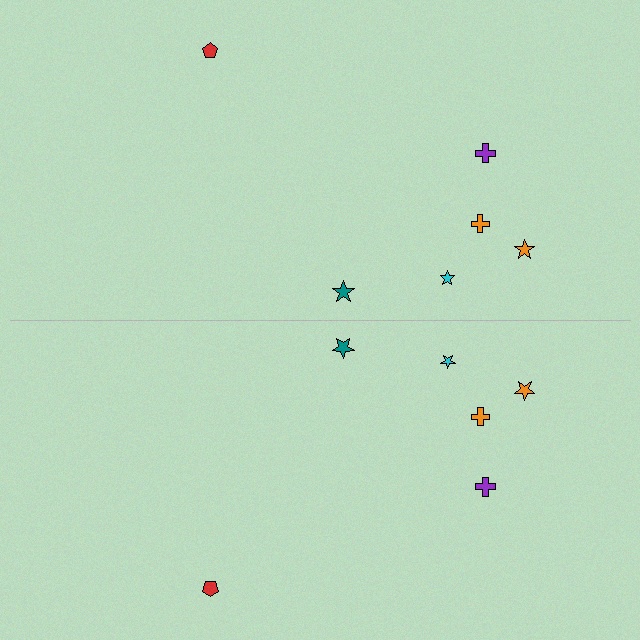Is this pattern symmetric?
Yes, this pattern has bilateral (reflection) symmetry.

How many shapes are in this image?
There are 12 shapes in this image.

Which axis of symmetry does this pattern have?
The pattern has a horizontal axis of symmetry running through the center of the image.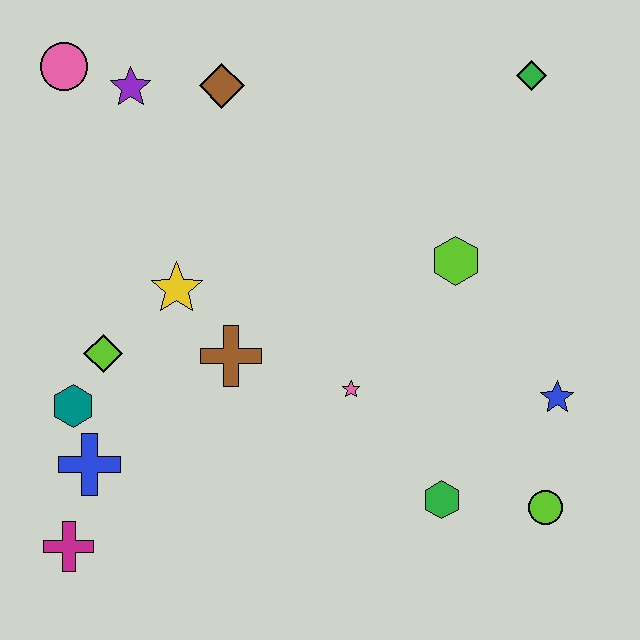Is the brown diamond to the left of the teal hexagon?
No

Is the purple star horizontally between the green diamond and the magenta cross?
Yes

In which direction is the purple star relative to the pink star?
The purple star is above the pink star.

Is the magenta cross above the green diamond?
No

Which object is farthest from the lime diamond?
The green diamond is farthest from the lime diamond.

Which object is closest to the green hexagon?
The lime circle is closest to the green hexagon.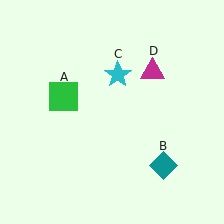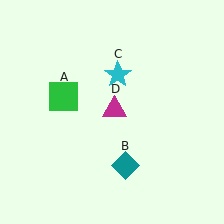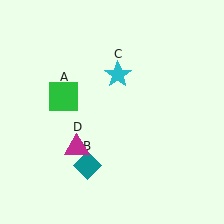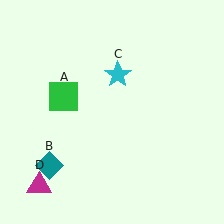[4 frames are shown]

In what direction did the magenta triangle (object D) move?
The magenta triangle (object D) moved down and to the left.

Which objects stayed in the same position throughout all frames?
Green square (object A) and cyan star (object C) remained stationary.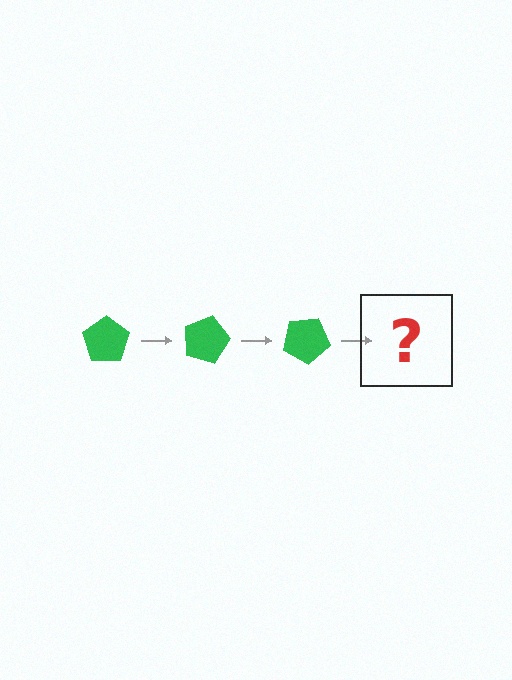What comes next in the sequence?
The next element should be a green pentagon rotated 45 degrees.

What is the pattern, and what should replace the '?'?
The pattern is that the pentagon rotates 15 degrees each step. The '?' should be a green pentagon rotated 45 degrees.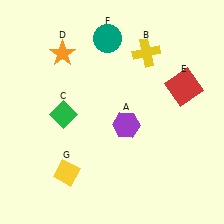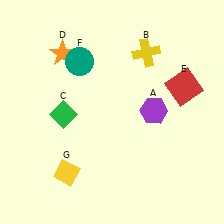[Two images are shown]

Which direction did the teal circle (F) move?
The teal circle (F) moved left.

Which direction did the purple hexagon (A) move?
The purple hexagon (A) moved right.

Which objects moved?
The objects that moved are: the purple hexagon (A), the teal circle (F).